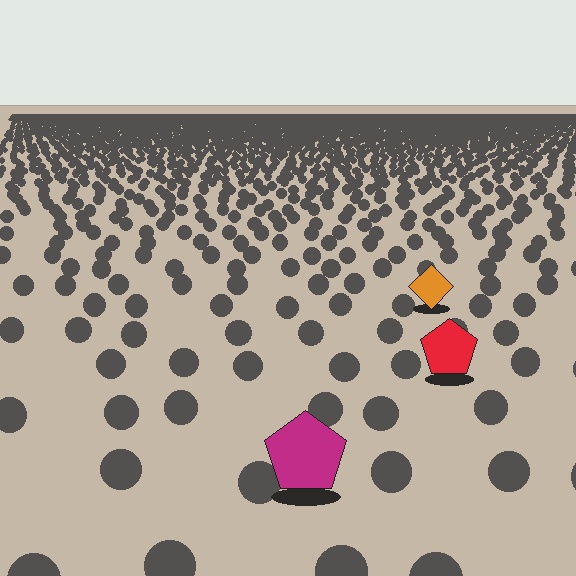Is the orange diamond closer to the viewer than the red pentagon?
No. The red pentagon is closer — you can tell from the texture gradient: the ground texture is coarser near it.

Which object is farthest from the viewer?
The orange diamond is farthest from the viewer. It appears smaller and the ground texture around it is denser.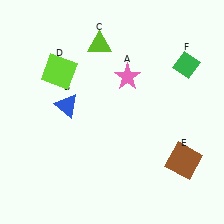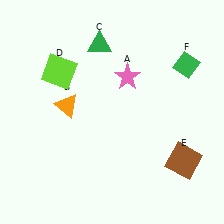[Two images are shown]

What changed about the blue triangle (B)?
In Image 1, B is blue. In Image 2, it changed to orange.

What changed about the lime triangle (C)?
In Image 1, C is lime. In Image 2, it changed to green.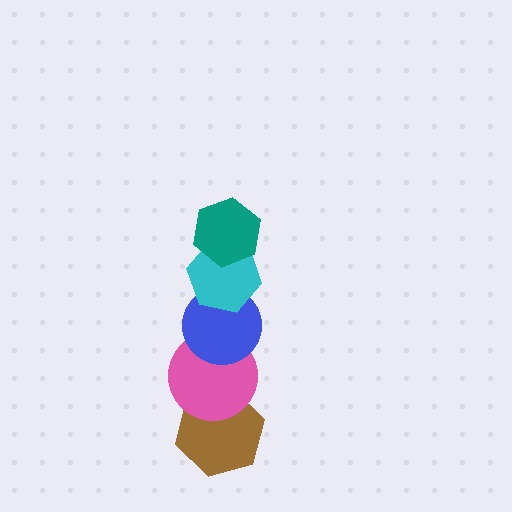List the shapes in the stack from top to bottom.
From top to bottom: the teal hexagon, the cyan hexagon, the blue circle, the pink circle, the brown hexagon.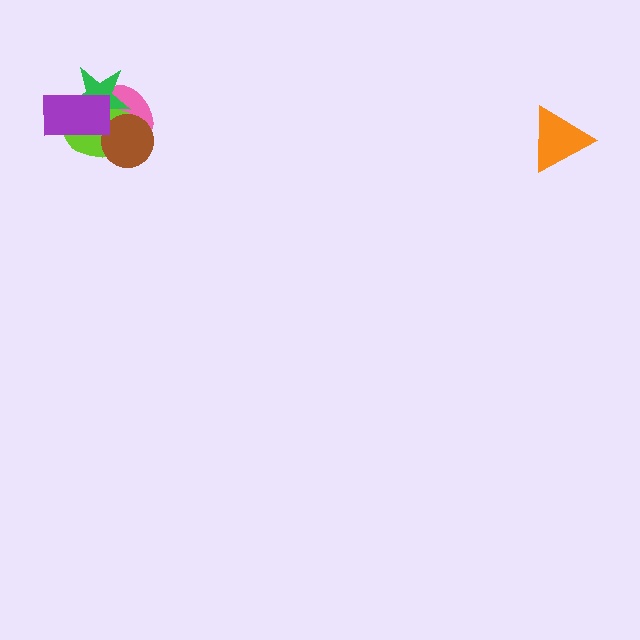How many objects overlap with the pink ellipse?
4 objects overlap with the pink ellipse.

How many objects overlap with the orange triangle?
0 objects overlap with the orange triangle.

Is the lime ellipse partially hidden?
Yes, it is partially covered by another shape.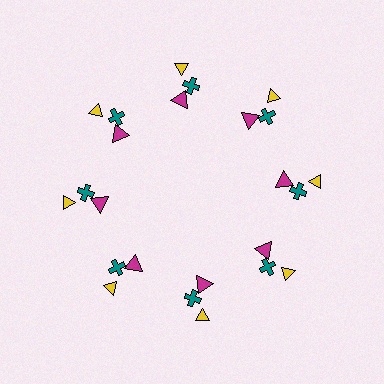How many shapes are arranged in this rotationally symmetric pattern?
There are 24 shapes, arranged in 8 groups of 3.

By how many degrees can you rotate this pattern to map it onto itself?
The pattern maps onto itself every 45 degrees of rotation.